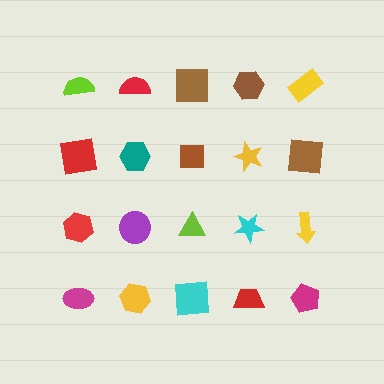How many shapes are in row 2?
5 shapes.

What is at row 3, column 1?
A red hexagon.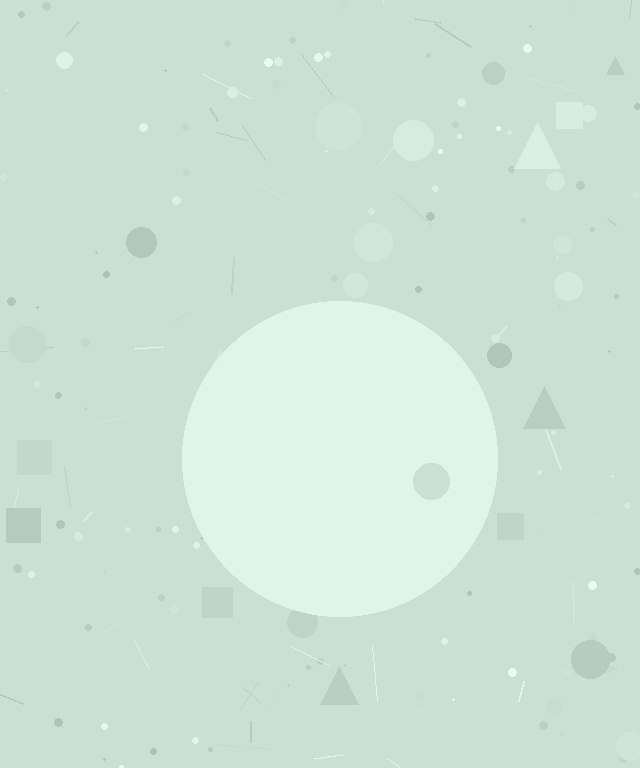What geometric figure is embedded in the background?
A circle is embedded in the background.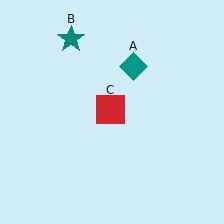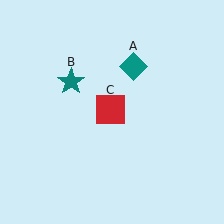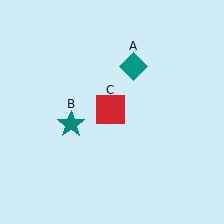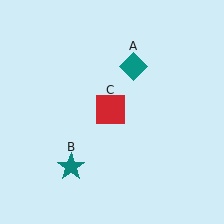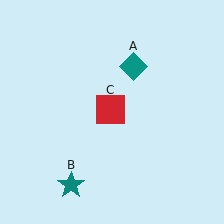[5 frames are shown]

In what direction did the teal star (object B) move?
The teal star (object B) moved down.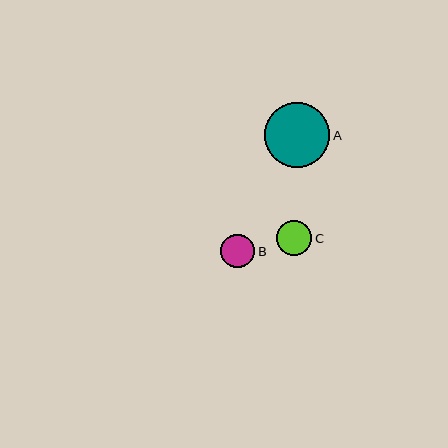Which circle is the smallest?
Circle B is the smallest with a size of approximately 34 pixels.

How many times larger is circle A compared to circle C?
Circle A is approximately 1.8 times the size of circle C.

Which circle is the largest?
Circle A is the largest with a size of approximately 65 pixels.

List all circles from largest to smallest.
From largest to smallest: A, C, B.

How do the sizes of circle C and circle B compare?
Circle C and circle B are approximately the same size.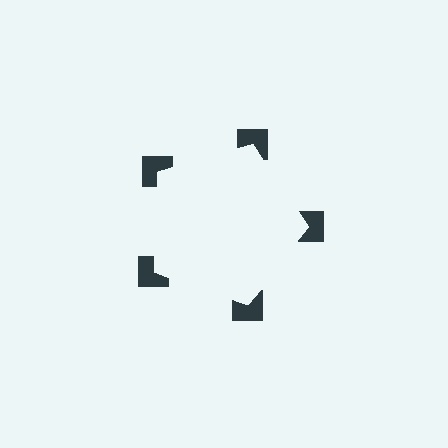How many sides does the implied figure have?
5 sides.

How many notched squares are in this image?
There are 5 — one at each vertex of the illusory pentagon.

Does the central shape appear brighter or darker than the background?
It typically appears slightly brighter than the background, even though no actual brightness change is drawn.